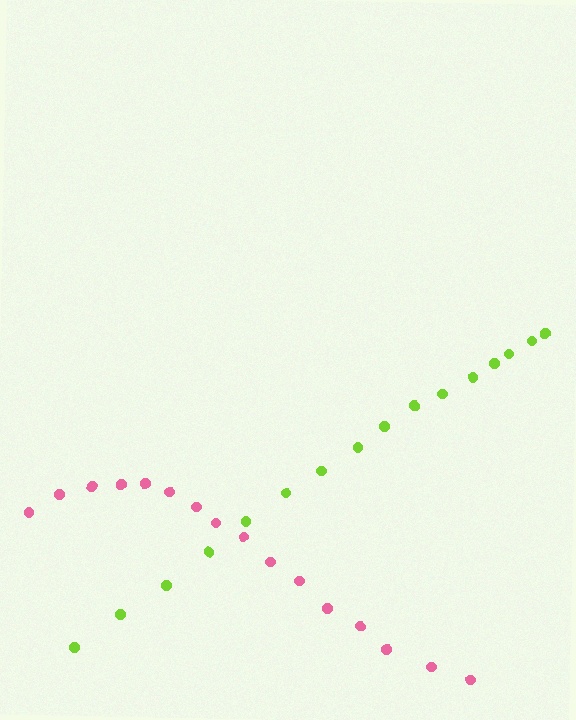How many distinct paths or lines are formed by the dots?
There are 2 distinct paths.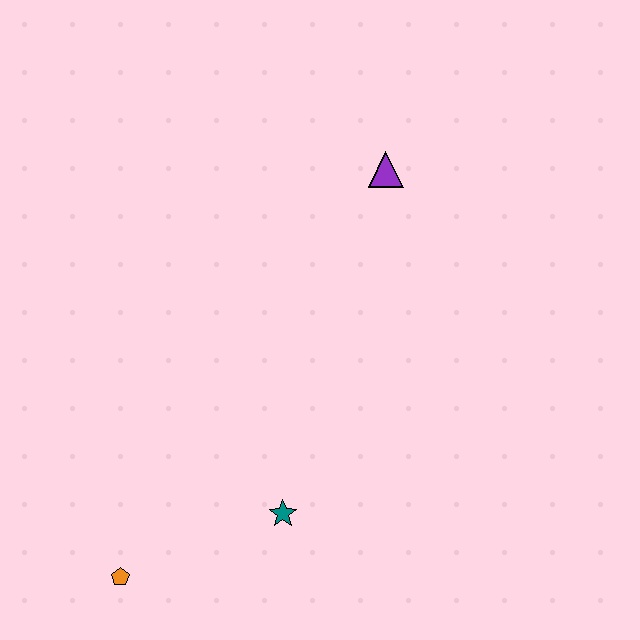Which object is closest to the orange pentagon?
The teal star is closest to the orange pentagon.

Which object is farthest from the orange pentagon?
The purple triangle is farthest from the orange pentagon.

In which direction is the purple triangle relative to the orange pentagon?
The purple triangle is above the orange pentagon.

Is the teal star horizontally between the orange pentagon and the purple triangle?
Yes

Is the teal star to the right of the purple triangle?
No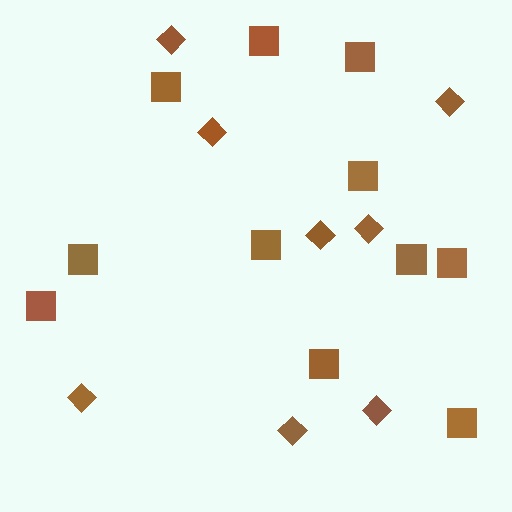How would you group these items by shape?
There are 2 groups: one group of squares (11) and one group of diamonds (8).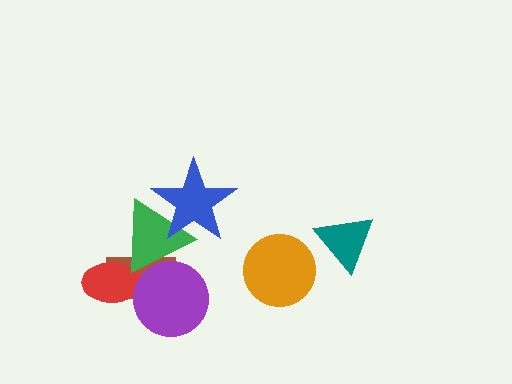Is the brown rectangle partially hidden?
Yes, it is partially covered by another shape.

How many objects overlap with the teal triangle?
0 objects overlap with the teal triangle.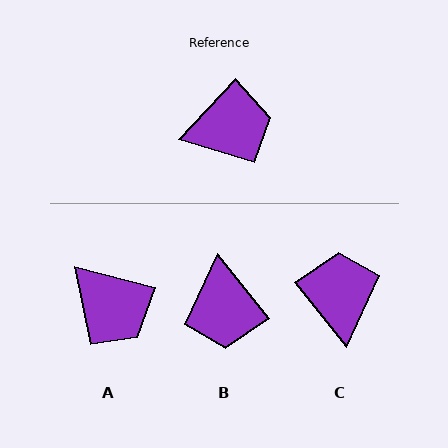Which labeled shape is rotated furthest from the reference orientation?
B, about 99 degrees away.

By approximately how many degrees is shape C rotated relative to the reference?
Approximately 82 degrees counter-clockwise.